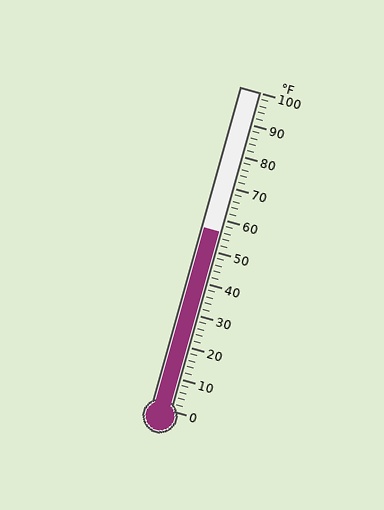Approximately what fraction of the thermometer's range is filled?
The thermometer is filled to approximately 55% of its range.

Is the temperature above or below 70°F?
The temperature is below 70°F.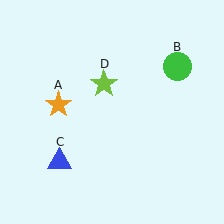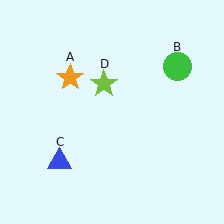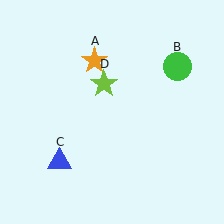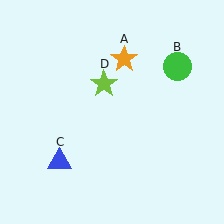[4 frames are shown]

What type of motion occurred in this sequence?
The orange star (object A) rotated clockwise around the center of the scene.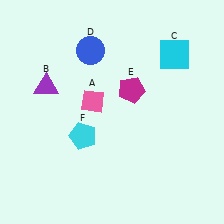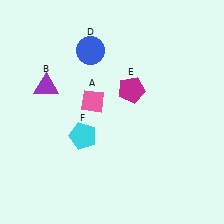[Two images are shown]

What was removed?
The cyan square (C) was removed in Image 2.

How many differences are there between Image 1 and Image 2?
There is 1 difference between the two images.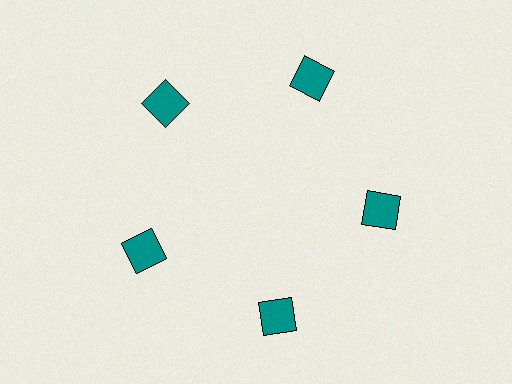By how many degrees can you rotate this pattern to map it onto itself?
The pattern maps onto itself every 72 degrees of rotation.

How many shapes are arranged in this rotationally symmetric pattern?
There are 5 shapes, arranged in 5 groups of 1.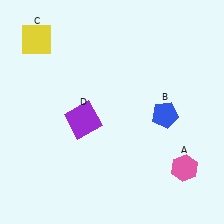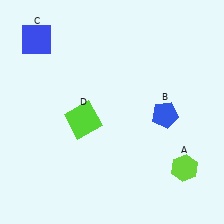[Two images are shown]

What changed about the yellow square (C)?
In Image 1, C is yellow. In Image 2, it changed to blue.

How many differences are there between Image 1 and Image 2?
There are 3 differences between the two images.